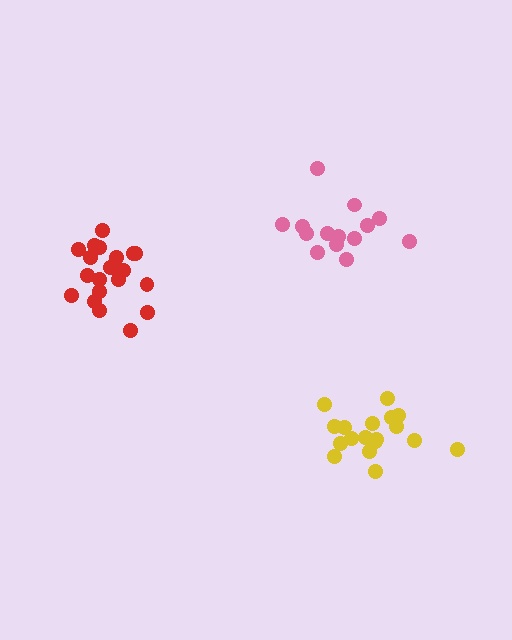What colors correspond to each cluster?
The clusters are colored: pink, red, yellow.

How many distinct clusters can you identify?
There are 3 distinct clusters.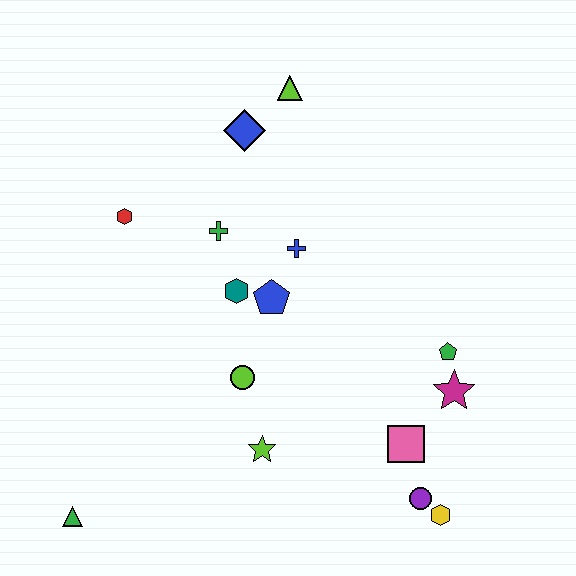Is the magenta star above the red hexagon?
No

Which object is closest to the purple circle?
The yellow hexagon is closest to the purple circle.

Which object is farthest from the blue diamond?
The yellow hexagon is farthest from the blue diamond.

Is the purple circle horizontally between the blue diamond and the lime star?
No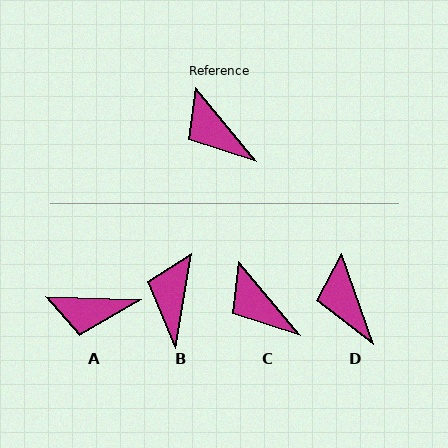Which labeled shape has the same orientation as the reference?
C.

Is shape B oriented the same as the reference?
No, it is off by about 49 degrees.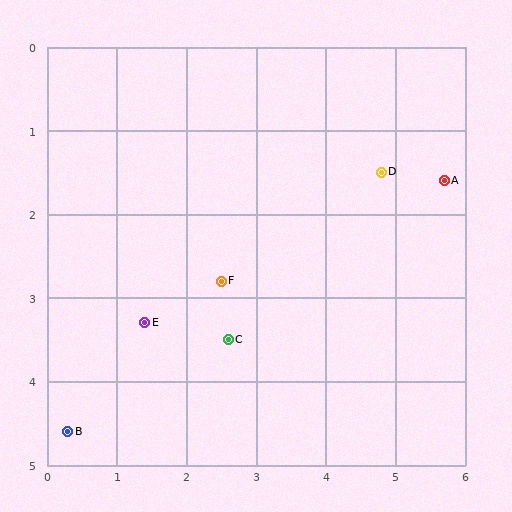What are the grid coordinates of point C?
Point C is at approximately (2.6, 3.5).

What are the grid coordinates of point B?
Point B is at approximately (0.3, 4.6).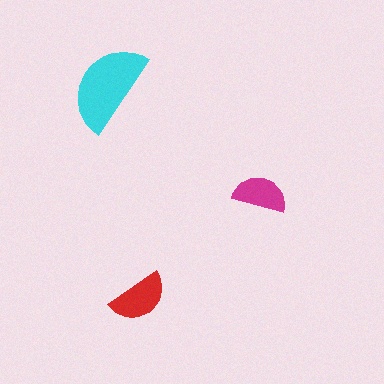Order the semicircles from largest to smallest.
the cyan one, the red one, the magenta one.